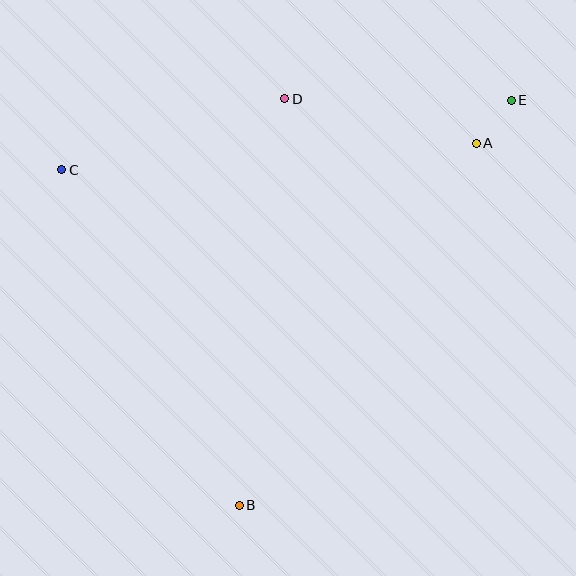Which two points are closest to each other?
Points A and E are closest to each other.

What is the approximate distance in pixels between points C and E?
The distance between C and E is approximately 455 pixels.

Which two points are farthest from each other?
Points B and E are farthest from each other.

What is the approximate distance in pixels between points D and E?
The distance between D and E is approximately 226 pixels.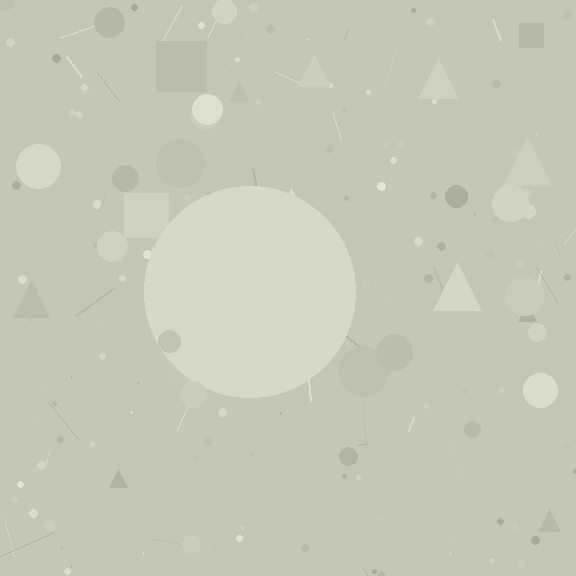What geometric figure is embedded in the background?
A circle is embedded in the background.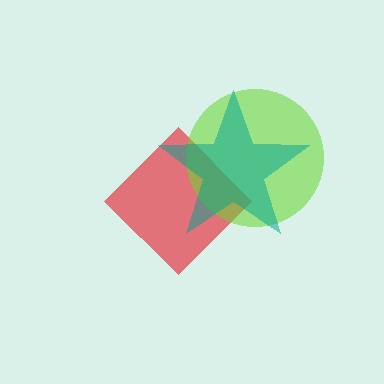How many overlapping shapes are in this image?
There are 3 overlapping shapes in the image.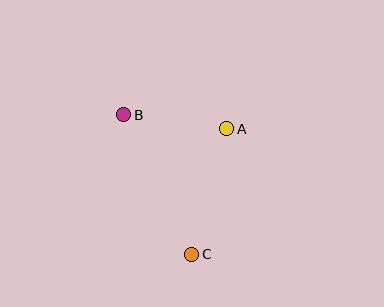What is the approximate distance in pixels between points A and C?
The distance between A and C is approximately 130 pixels.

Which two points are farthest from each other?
Points B and C are farthest from each other.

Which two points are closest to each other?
Points A and B are closest to each other.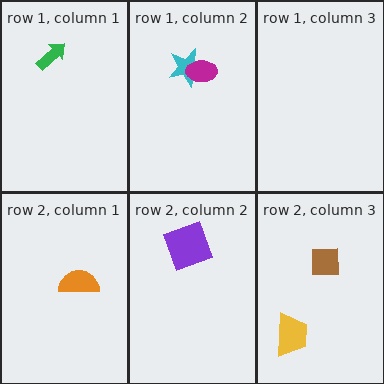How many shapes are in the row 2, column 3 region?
2.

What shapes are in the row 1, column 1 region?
The green arrow.